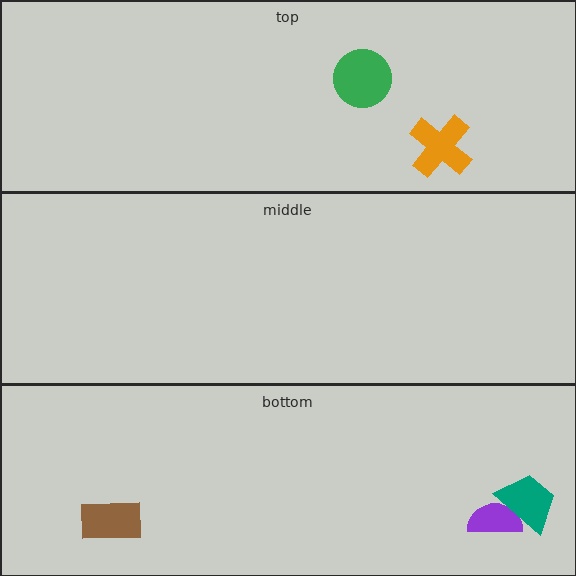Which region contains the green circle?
The top region.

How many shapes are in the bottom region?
3.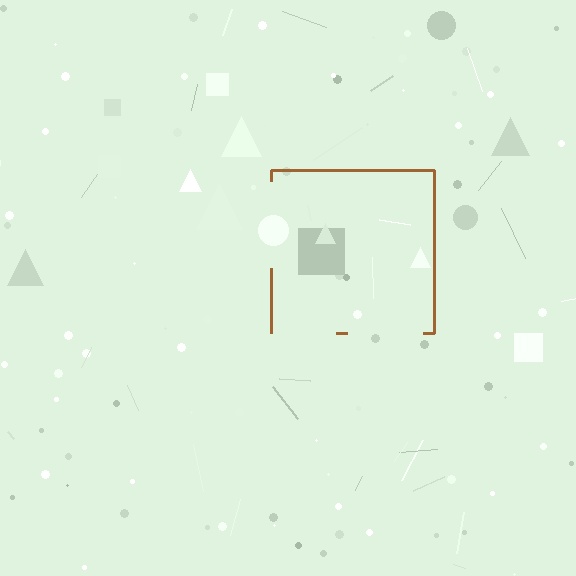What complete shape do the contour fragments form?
The contour fragments form a square.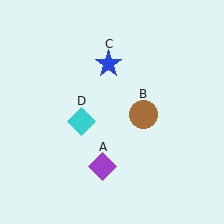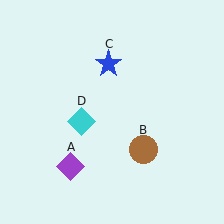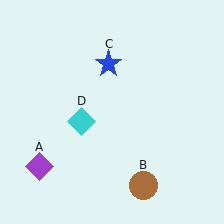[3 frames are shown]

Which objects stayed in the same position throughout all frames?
Blue star (object C) and cyan diamond (object D) remained stationary.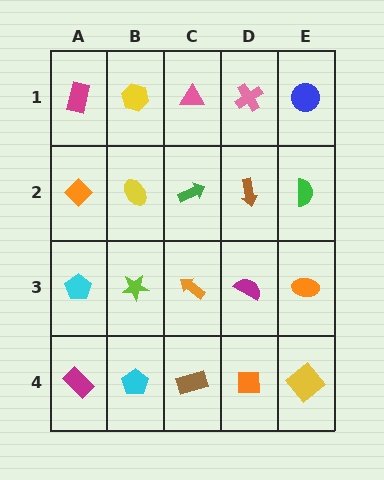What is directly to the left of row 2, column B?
An orange diamond.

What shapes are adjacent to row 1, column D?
A brown arrow (row 2, column D), a pink triangle (row 1, column C), a blue circle (row 1, column E).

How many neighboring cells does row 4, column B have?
3.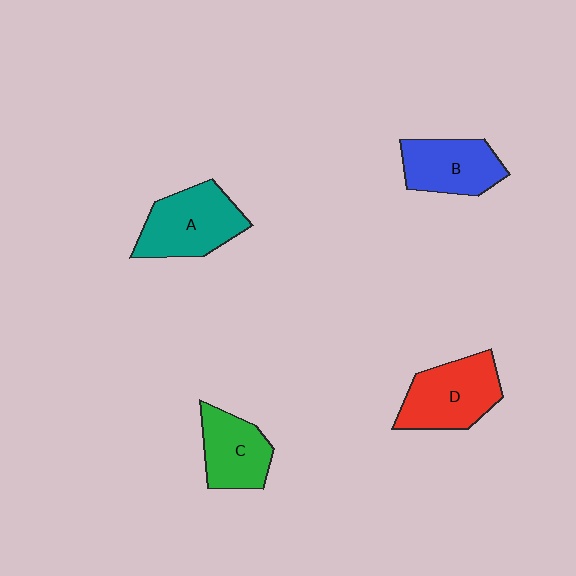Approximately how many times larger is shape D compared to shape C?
Approximately 1.3 times.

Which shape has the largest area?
Shape A (teal).